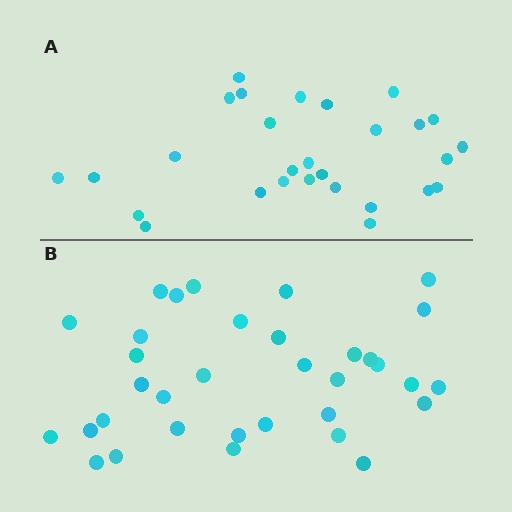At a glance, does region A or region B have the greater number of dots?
Region B (the bottom region) has more dots.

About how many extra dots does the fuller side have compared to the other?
Region B has about 6 more dots than region A.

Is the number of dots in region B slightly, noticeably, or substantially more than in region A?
Region B has only slightly more — the two regions are fairly close. The ratio is roughly 1.2 to 1.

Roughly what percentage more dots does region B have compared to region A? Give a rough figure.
About 20% more.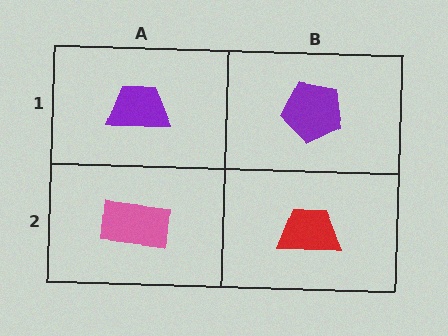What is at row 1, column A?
A purple trapezoid.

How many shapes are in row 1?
2 shapes.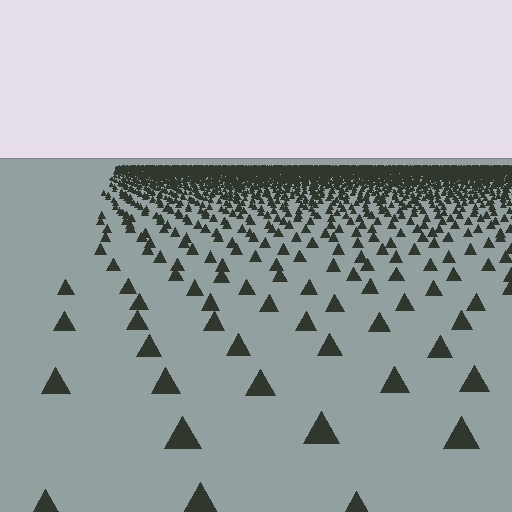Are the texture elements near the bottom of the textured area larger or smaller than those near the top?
Larger. Near the bottom, elements are closer to the viewer and appear at a bigger on-screen size.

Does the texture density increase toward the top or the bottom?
Density increases toward the top.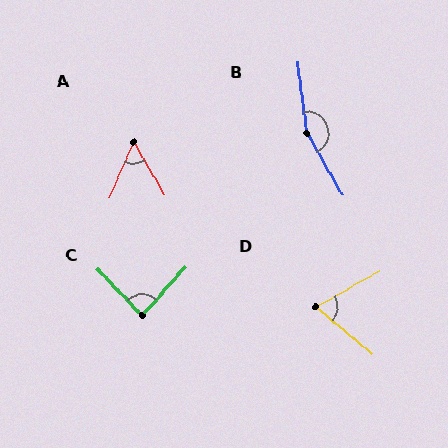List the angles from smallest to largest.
A (54°), D (69°), C (85°), B (157°).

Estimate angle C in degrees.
Approximately 85 degrees.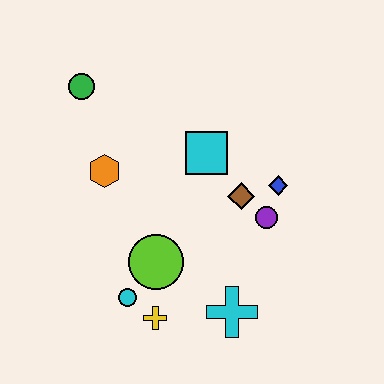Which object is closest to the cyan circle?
The yellow cross is closest to the cyan circle.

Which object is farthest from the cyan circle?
The green circle is farthest from the cyan circle.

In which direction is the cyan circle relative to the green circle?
The cyan circle is below the green circle.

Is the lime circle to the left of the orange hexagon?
No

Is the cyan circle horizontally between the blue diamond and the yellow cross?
No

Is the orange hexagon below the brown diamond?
No